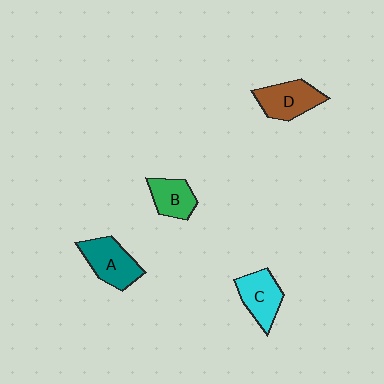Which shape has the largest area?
Shape A (teal).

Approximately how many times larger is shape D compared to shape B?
Approximately 1.3 times.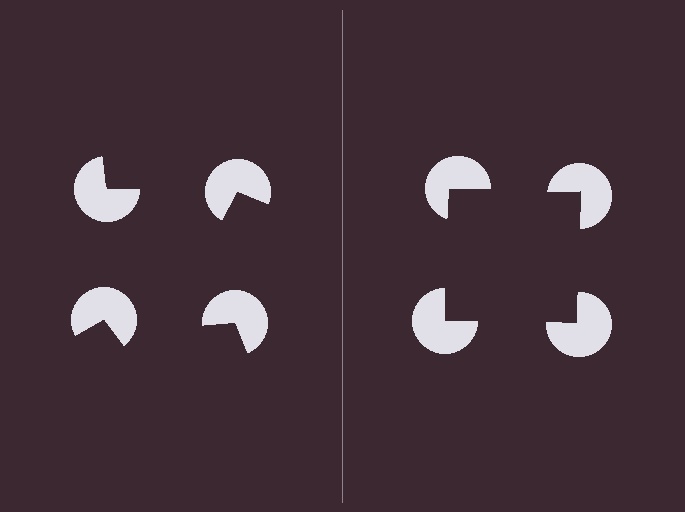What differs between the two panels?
The pac-man discs are positioned identically on both sides; only the wedge orientations differ. On the right they align to a square; on the left they are misaligned.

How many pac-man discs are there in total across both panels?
8 — 4 on each side.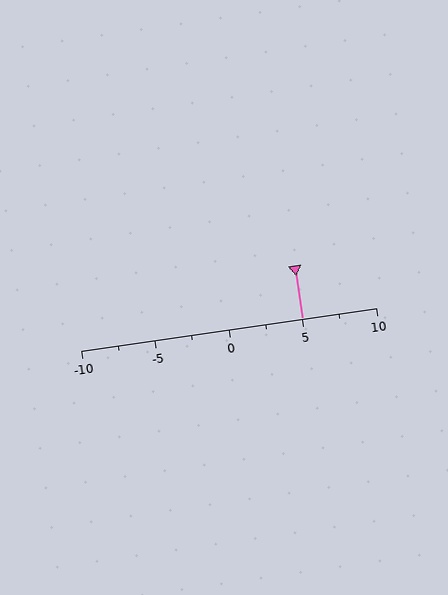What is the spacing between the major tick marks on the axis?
The major ticks are spaced 5 apart.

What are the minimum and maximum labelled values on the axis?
The axis runs from -10 to 10.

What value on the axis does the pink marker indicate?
The marker indicates approximately 5.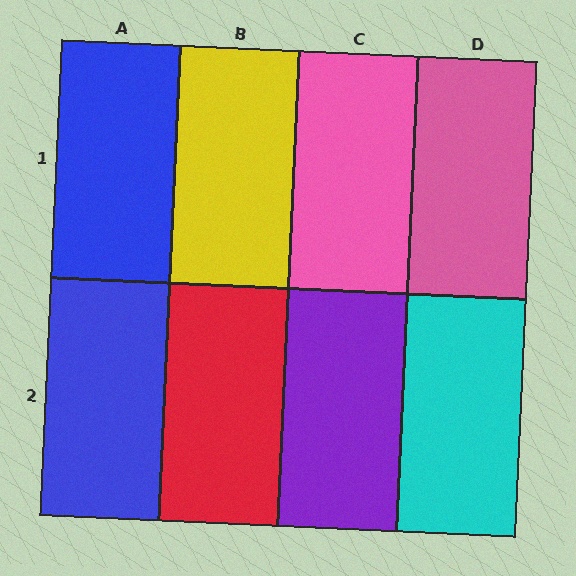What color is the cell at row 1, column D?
Pink.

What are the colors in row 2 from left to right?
Blue, red, purple, cyan.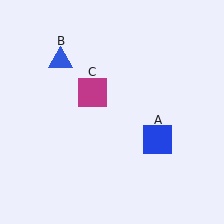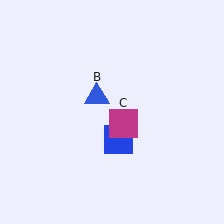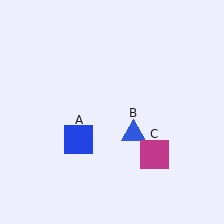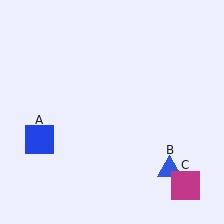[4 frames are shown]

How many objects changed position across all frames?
3 objects changed position: blue square (object A), blue triangle (object B), magenta square (object C).